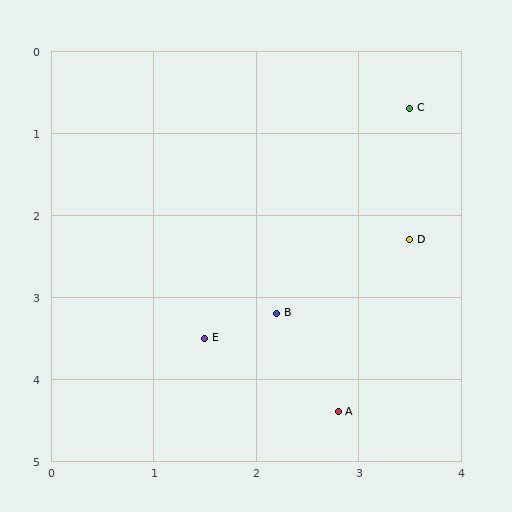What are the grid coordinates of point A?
Point A is at approximately (2.8, 4.4).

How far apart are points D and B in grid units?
Points D and B are about 1.6 grid units apart.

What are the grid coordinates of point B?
Point B is at approximately (2.2, 3.2).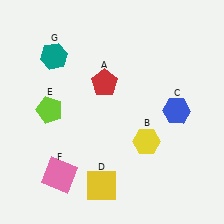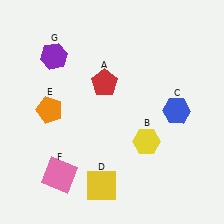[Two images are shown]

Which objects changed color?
E changed from lime to orange. G changed from teal to purple.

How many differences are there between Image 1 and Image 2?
There are 2 differences between the two images.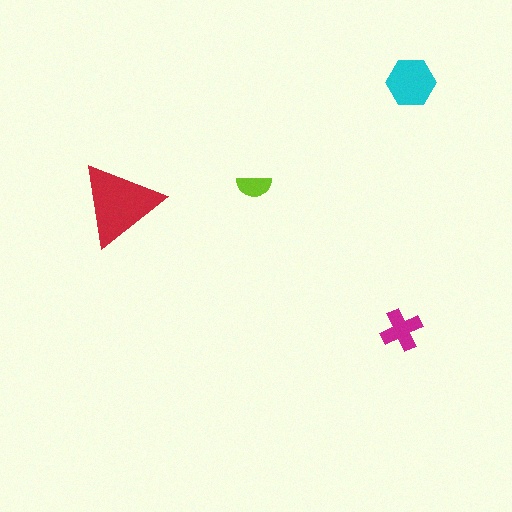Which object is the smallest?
The lime semicircle.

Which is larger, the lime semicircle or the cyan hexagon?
The cyan hexagon.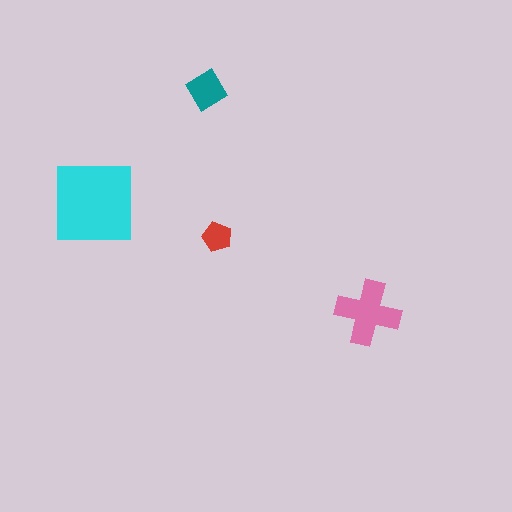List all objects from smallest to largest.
The red pentagon, the teal diamond, the pink cross, the cyan square.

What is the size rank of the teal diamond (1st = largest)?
3rd.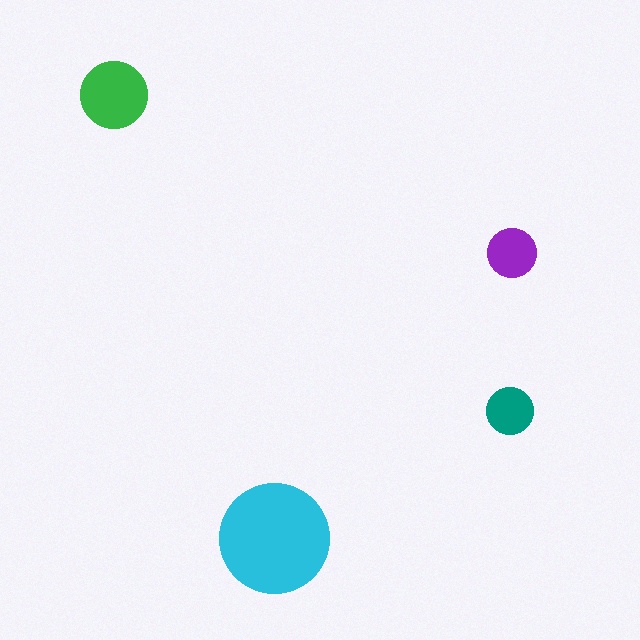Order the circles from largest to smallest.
the cyan one, the green one, the purple one, the teal one.